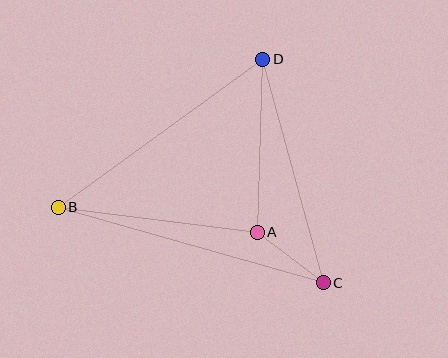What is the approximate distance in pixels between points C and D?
The distance between C and D is approximately 232 pixels.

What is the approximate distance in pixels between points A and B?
The distance between A and B is approximately 200 pixels.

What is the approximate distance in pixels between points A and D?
The distance between A and D is approximately 173 pixels.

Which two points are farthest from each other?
Points B and C are farthest from each other.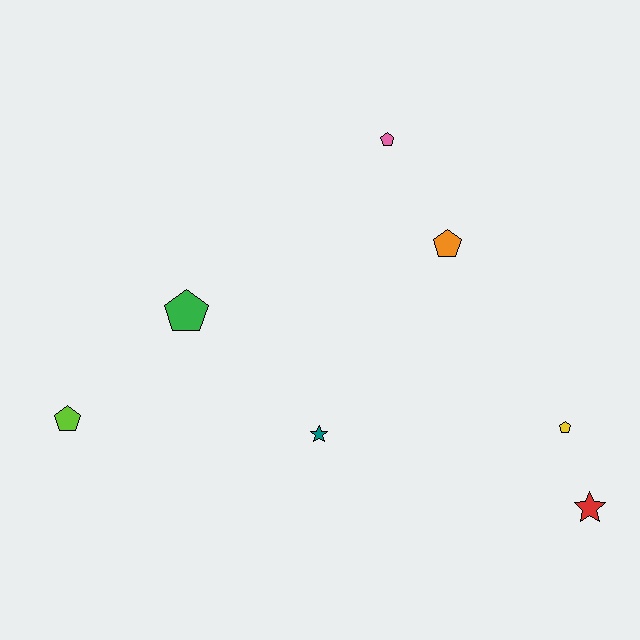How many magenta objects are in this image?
There are no magenta objects.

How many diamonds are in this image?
There are no diamonds.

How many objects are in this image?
There are 7 objects.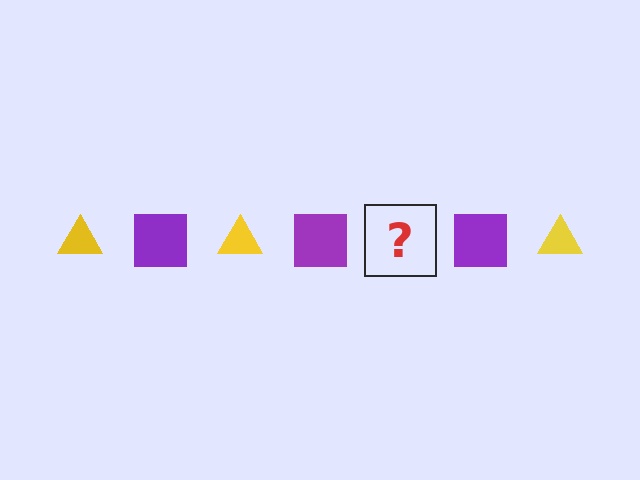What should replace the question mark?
The question mark should be replaced with a yellow triangle.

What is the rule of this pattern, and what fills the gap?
The rule is that the pattern alternates between yellow triangle and purple square. The gap should be filled with a yellow triangle.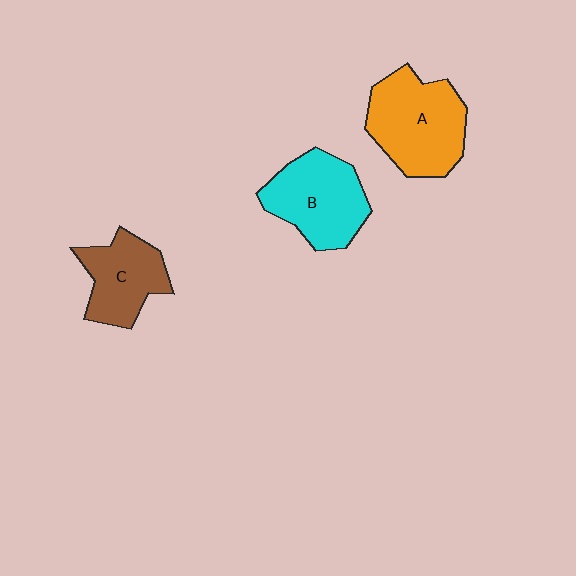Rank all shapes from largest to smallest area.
From largest to smallest: A (orange), B (cyan), C (brown).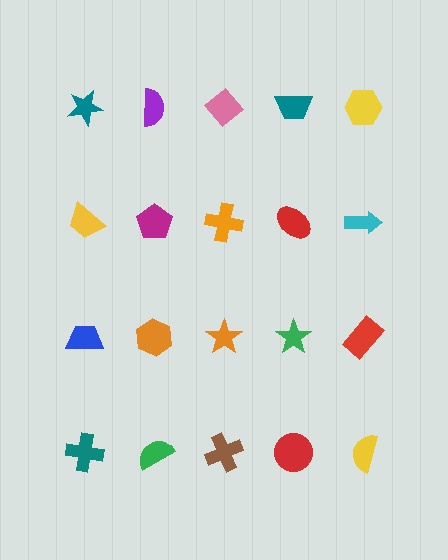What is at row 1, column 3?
A pink diamond.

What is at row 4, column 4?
A red circle.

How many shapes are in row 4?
5 shapes.